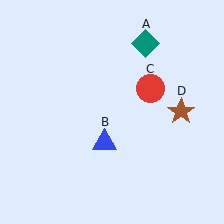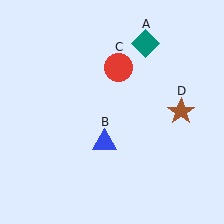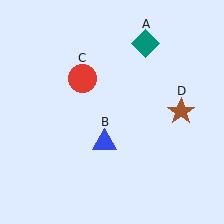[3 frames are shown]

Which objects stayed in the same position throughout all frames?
Teal diamond (object A) and blue triangle (object B) and brown star (object D) remained stationary.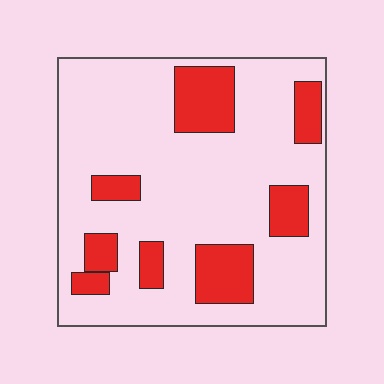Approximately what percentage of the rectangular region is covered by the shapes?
Approximately 20%.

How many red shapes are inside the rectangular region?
8.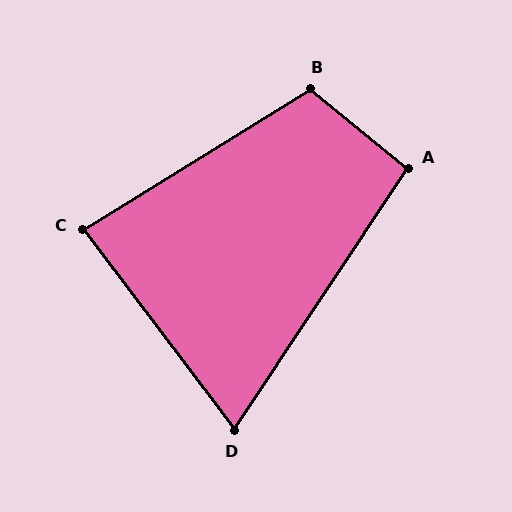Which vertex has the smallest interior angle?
D, at approximately 71 degrees.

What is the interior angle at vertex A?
Approximately 95 degrees (obtuse).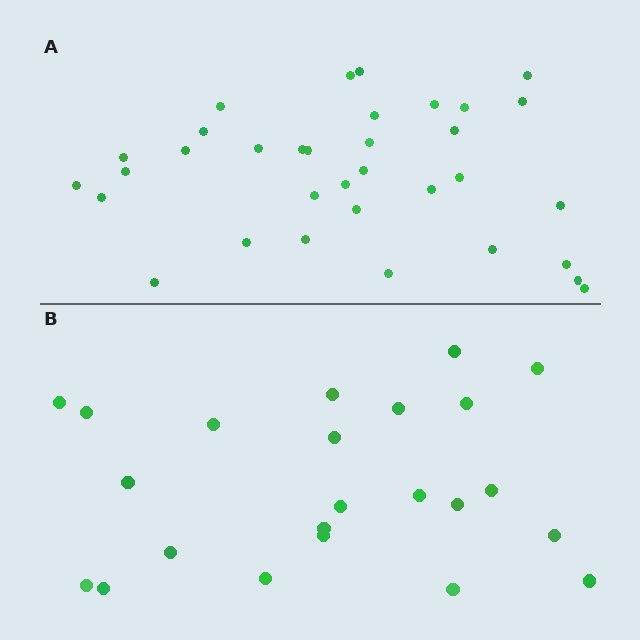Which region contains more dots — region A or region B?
Region A (the top region) has more dots.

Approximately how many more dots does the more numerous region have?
Region A has roughly 12 or so more dots than region B.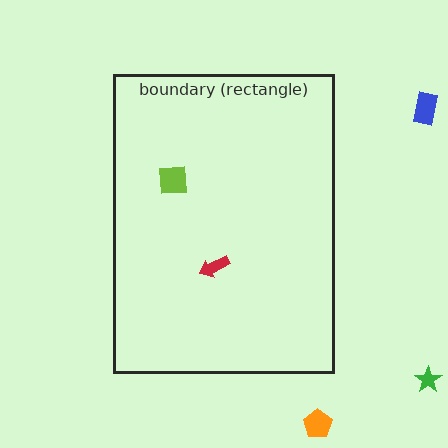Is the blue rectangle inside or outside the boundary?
Outside.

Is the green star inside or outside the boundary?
Outside.